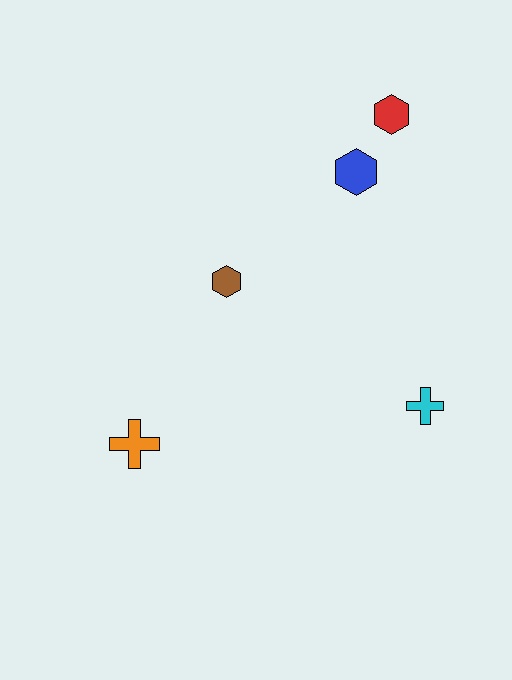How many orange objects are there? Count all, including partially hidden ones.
There is 1 orange object.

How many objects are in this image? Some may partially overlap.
There are 5 objects.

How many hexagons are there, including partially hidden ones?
There are 3 hexagons.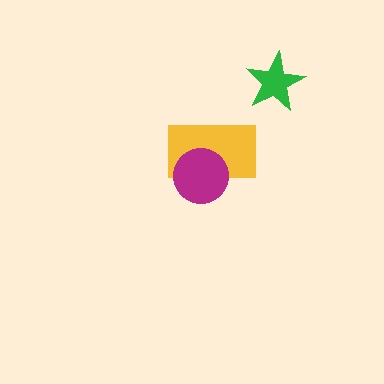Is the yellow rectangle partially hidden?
Yes, it is partially covered by another shape.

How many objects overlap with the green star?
0 objects overlap with the green star.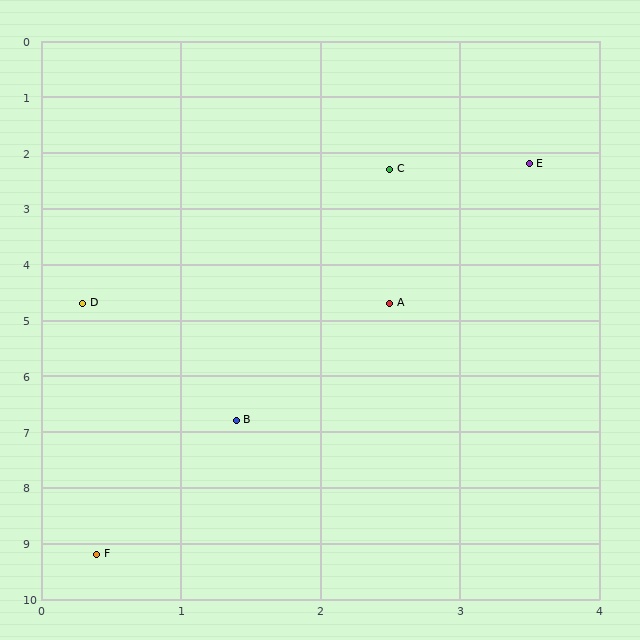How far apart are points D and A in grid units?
Points D and A are about 2.2 grid units apart.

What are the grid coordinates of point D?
Point D is at approximately (0.3, 4.7).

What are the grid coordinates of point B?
Point B is at approximately (1.4, 6.8).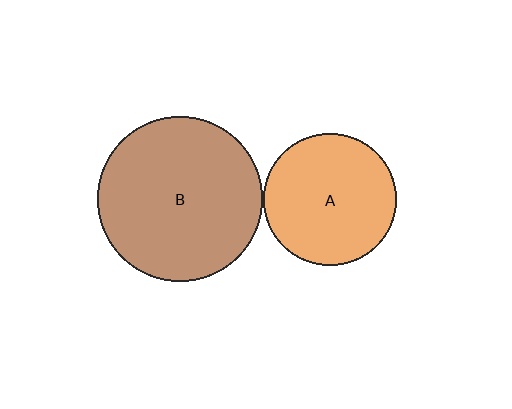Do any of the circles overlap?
No, none of the circles overlap.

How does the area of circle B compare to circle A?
Approximately 1.6 times.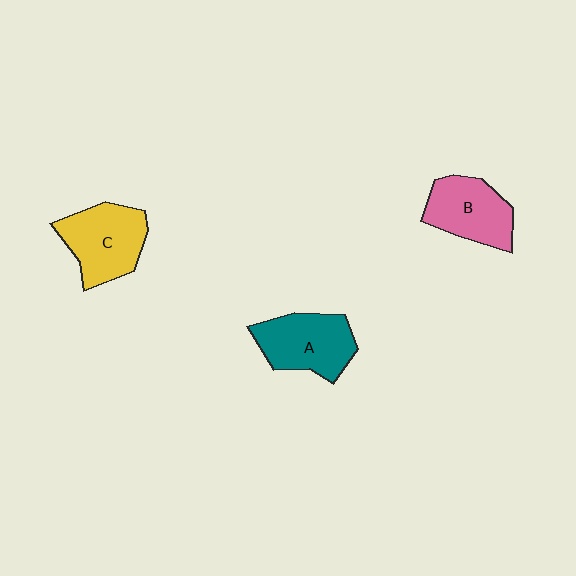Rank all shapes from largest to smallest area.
From largest to smallest: C (yellow), A (teal), B (pink).